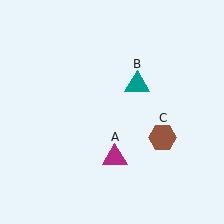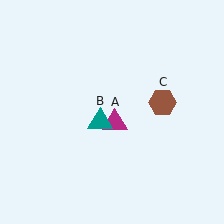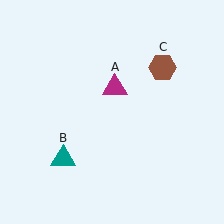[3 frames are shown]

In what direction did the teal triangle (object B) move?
The teal triangle (object B) moved down and to the left.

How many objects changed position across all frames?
3 objects changed position: magenta triangle (object A), teal triangle (object B), brown hexagon (object C).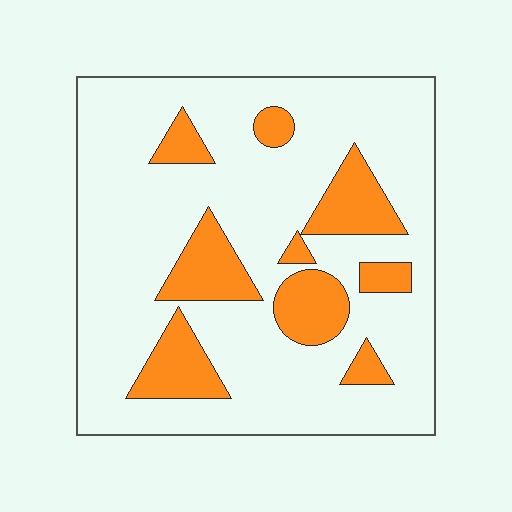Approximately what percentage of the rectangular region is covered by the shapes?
Approximately 20%.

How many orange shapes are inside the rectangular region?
9.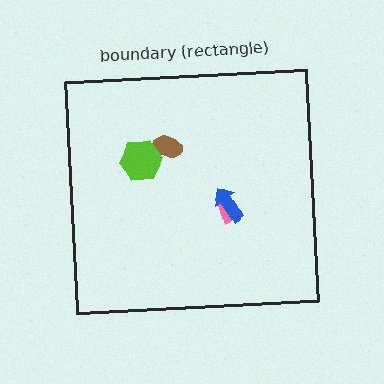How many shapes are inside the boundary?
4 inside, 0 outside.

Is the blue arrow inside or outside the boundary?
Inside.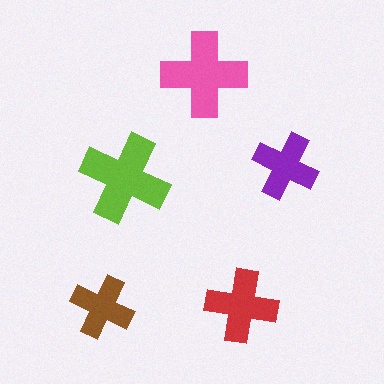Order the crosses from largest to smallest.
the lime one, the pink one, the red one, the purple one, the brown one.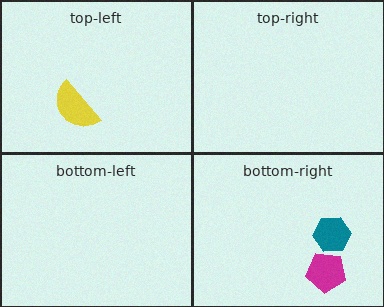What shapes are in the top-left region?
The yellow semicircle.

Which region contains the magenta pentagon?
The bottom-right region.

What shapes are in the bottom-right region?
The magenta pentagon, the teal hexagon.